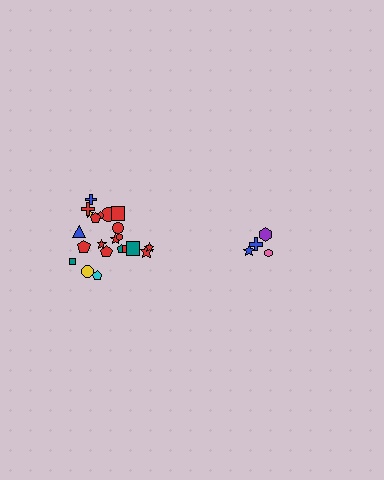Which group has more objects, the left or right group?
The left group.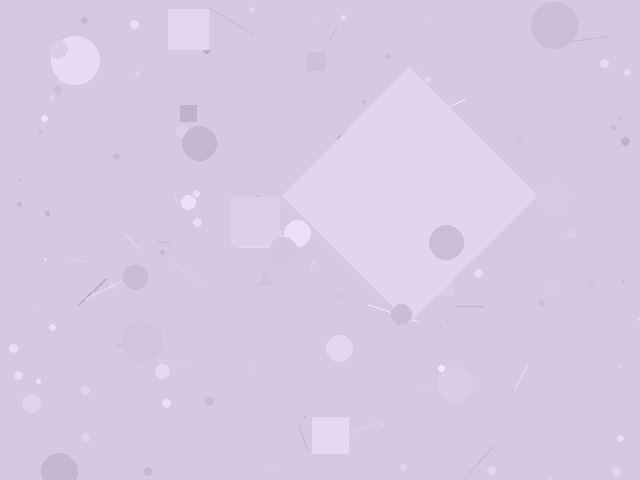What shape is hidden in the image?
A diamond is hidden in the image.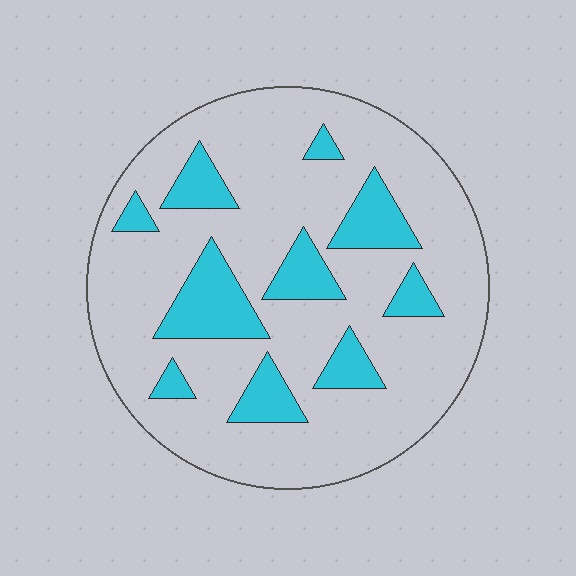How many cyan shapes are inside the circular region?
10.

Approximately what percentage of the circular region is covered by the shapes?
Approximately 20%.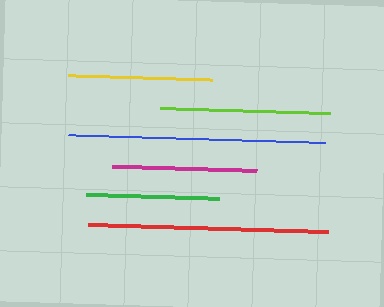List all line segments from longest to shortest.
From longest to shortest: blue, red, lime, magenta, yellow, green.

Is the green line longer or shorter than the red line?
The red line is longer than the green line.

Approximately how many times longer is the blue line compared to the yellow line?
The blue line is approximately 1.8 times the length of the yellow line.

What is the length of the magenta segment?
The magenta segment is approximately 145 pixels long.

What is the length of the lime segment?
The lime segment is approximately 170 pixels long.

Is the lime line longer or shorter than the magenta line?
The lime line is longer than the magenta line.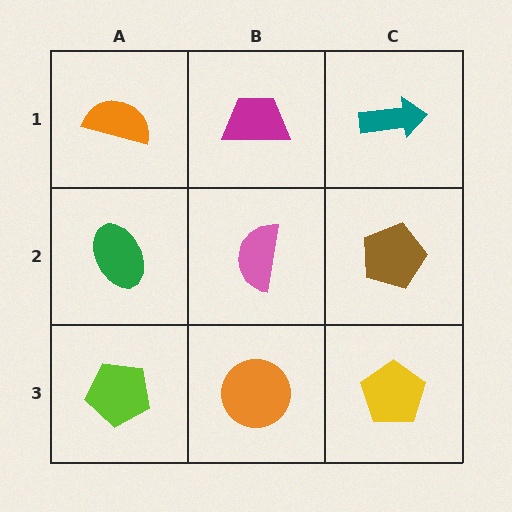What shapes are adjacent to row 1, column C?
A brown pentagon (row 2, column C), a magenta trapezoid (row 1, column B).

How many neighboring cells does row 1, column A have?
2.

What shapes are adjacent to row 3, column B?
A pink semicircle (row 2, column B), a lime pentagon (row 3, column A), a yellow pentagon (row 3, column C).